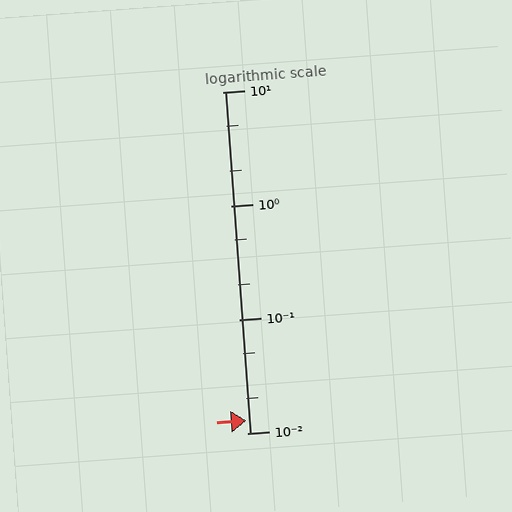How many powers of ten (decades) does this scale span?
The scale spans 3 decades, from 0.01 to 10.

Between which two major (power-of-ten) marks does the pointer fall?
The pointer is between 0.01 and 0.1.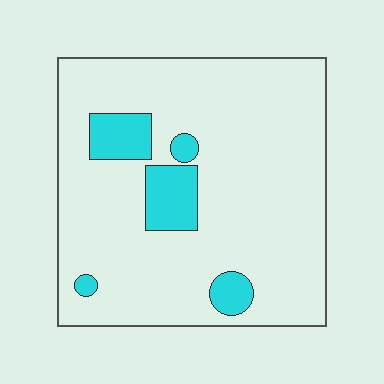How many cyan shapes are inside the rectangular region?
5.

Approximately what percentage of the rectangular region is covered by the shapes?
Approximately 15%.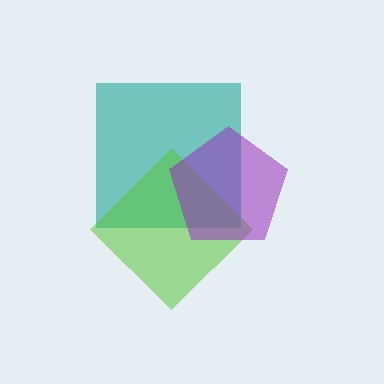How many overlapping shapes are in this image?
There are 3 overlapping shapes in the image.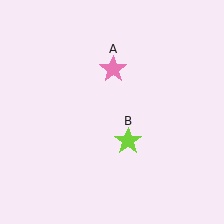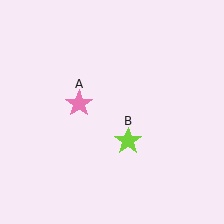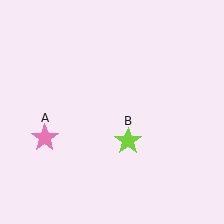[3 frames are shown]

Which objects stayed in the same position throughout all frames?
Lime star (object B) remained stationary.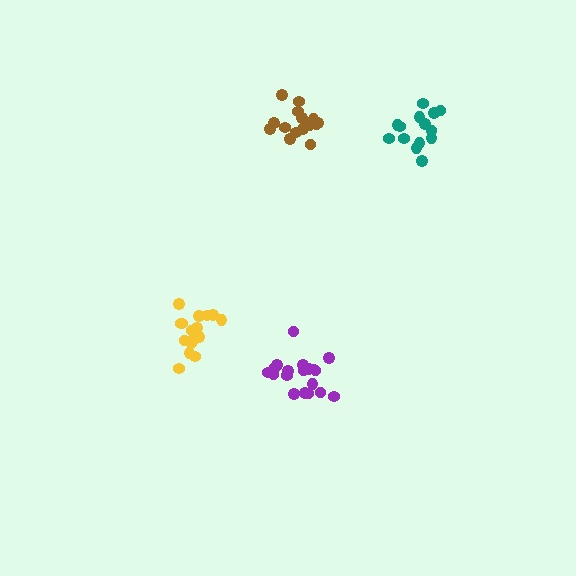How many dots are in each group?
Group 1: 20 dots, Group 2: 15 dots, Group 3: 14 dots, Group 4: 19 dots (68 total).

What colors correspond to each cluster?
The clusters are colored: purple, brown, teal, yellow.